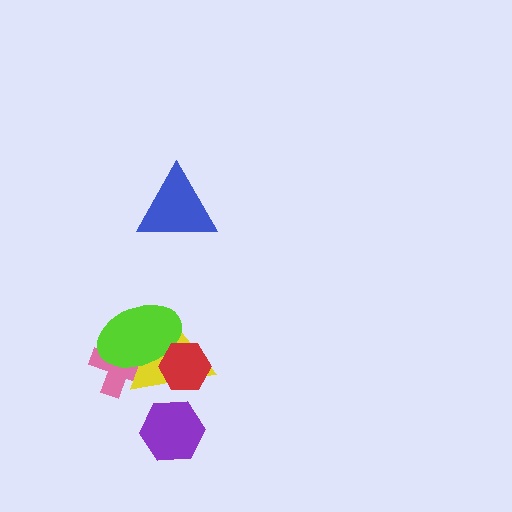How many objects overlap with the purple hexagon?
1 object overlaps with the purple hexagon.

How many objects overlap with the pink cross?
2 objects overlap with the pink cross.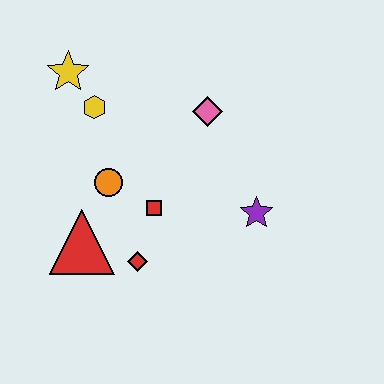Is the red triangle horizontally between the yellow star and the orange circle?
Yes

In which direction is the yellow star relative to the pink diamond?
The yellow star is to the left of the pink diamond.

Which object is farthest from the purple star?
The yellow star is farthest from the purple star.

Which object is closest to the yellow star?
The yellow hexagon is closest to the yellow star.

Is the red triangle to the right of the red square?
No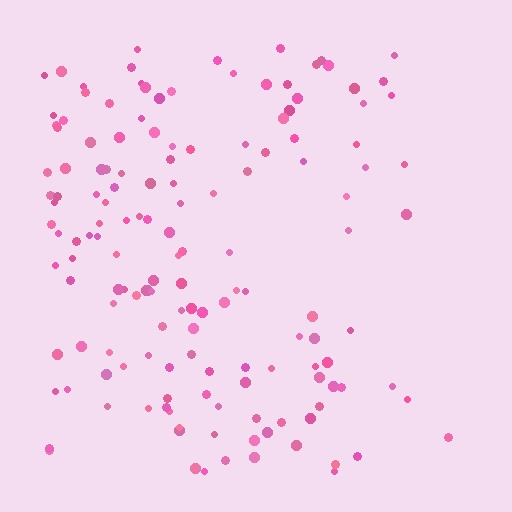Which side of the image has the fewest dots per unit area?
The right.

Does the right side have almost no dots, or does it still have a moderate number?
Still a moderate number, just noticeably fewer than the left.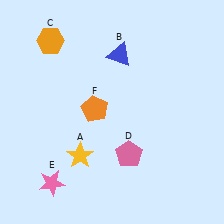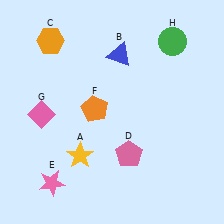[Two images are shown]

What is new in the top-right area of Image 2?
A green circle (H) was added in the top-right area of Image 2.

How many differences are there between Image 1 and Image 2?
There are 2 differences between the two images.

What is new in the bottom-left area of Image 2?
A pink diamond (G) was added in the bottom-left area of Image 2.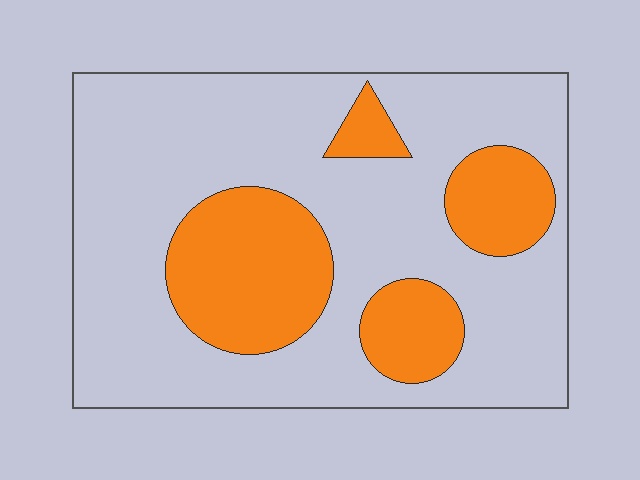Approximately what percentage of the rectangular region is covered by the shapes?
Approximately 25%.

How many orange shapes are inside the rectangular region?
4.